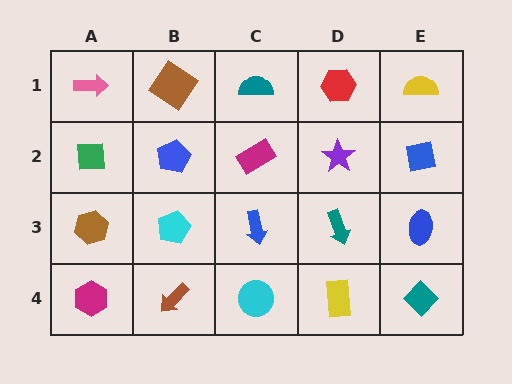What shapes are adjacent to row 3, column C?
A magenta rectangle (row 2, column C), a cyan circle (row 4, column C), a cyan pentagon (row 3, column B), a teal arrow (row 3, column D).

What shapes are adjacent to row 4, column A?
A brown hexagon (row 3, column A), a brown arrow (row 4, column B).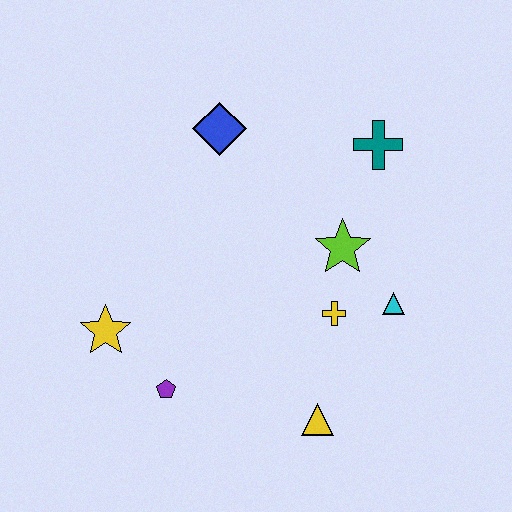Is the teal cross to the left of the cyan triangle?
Yes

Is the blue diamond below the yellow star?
No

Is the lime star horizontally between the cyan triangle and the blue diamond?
Yes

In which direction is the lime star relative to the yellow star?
The lime star is to the right of the yellow star.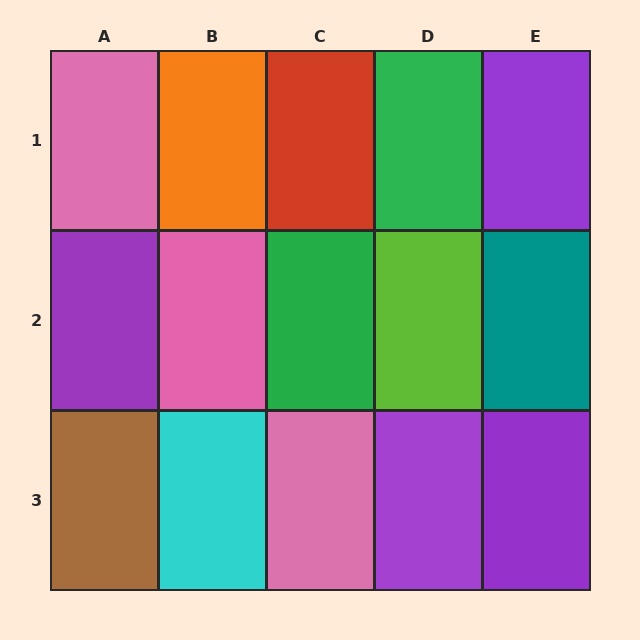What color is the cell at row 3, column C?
Pink.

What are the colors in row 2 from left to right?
Purple, pink, green, lime, teal.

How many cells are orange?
1 cell is orange.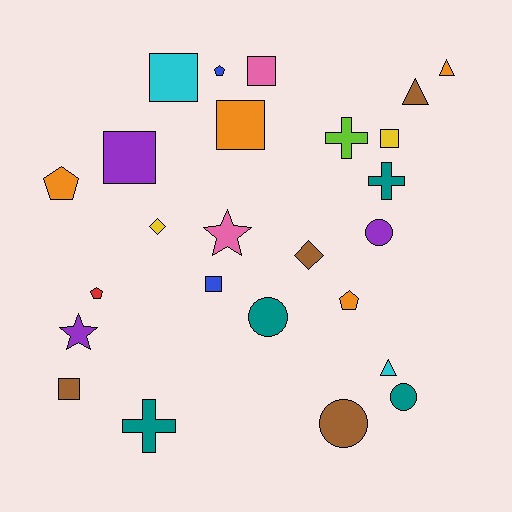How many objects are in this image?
There are 25 objects.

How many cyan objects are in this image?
There are 2 cyan objects.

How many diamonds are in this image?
There are 2 diamonds.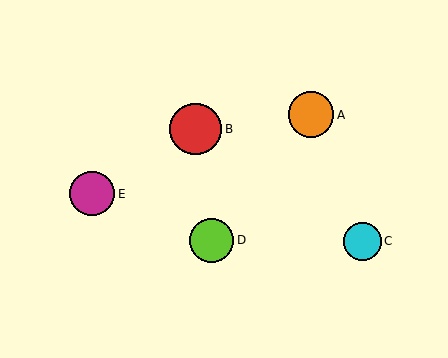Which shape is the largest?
The red circle (labeled B) is the largest.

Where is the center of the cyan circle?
The center of the cyan circle is at (362, 241).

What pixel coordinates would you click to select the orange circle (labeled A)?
Click at (311, 115) to select the orange circle A.